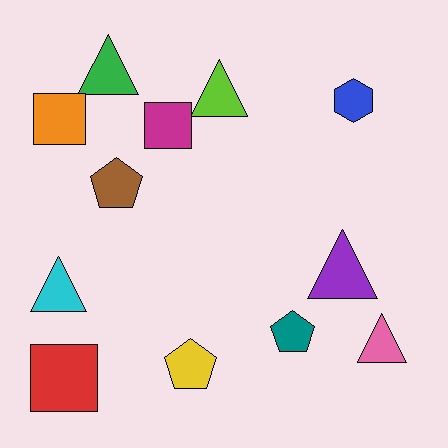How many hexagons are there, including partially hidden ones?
There is 1 hexagon.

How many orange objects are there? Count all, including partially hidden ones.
There is 1 orange object.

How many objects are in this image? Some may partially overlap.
There are 12 objects.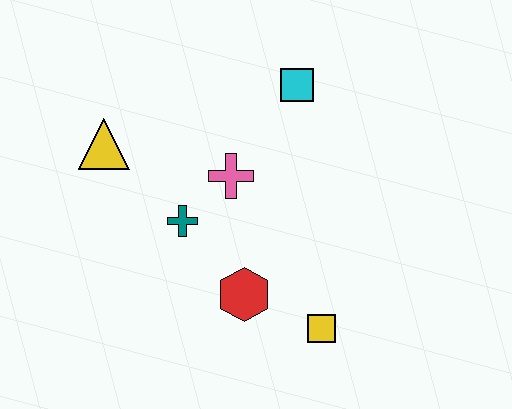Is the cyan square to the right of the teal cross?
Yes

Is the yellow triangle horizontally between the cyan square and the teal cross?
No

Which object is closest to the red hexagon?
The yellow square is closest to the red hexagon.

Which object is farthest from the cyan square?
The yellow square is farthest from the cyan square.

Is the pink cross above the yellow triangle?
No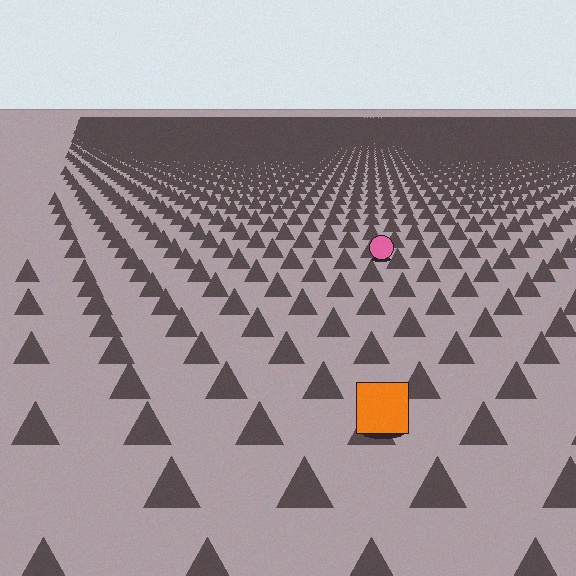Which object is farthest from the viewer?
The pink circle is farthest from the viewer. It appears smaller and the ground texture around it is denser.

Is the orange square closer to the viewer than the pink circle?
Yes. The orange square is closer — you can tell from the texture gradient: the ground texture is coarser near it.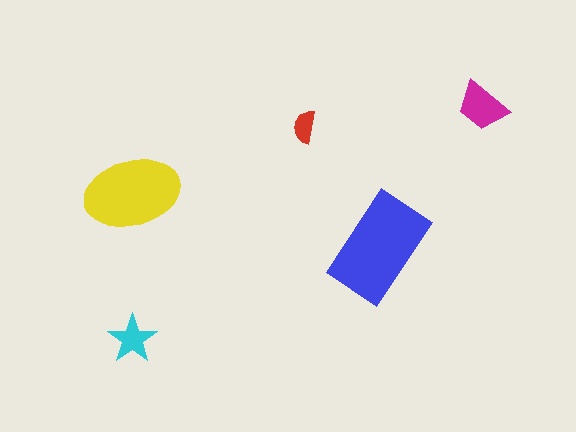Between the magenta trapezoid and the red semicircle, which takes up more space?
The magenta trapezoid.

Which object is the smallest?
The red semicircle.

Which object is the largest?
The blue rectangle.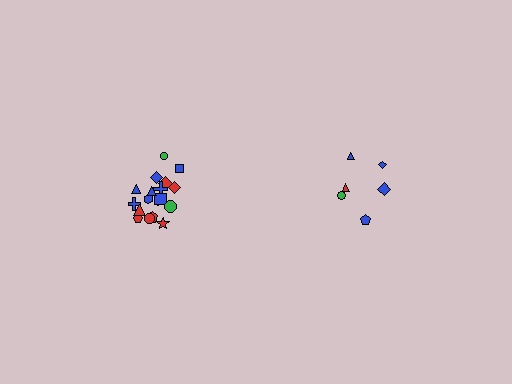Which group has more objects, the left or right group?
The left group.